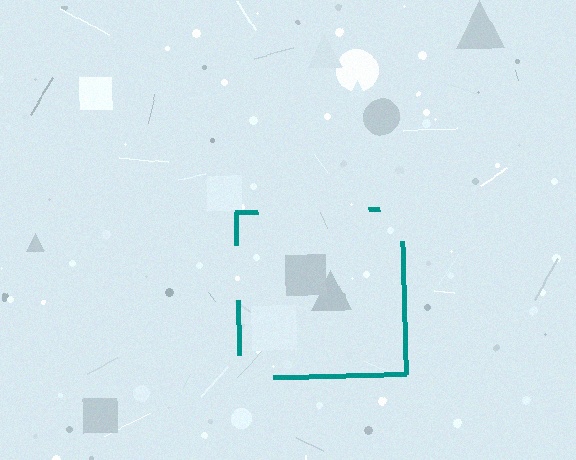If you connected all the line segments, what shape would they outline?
They would outline a square.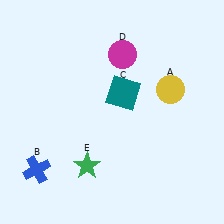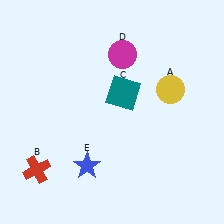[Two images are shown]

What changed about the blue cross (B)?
In Image 1, B is blue. In Image 2, it changed to red.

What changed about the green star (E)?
In Image 1, E is green. In Image 2, it changed to blue.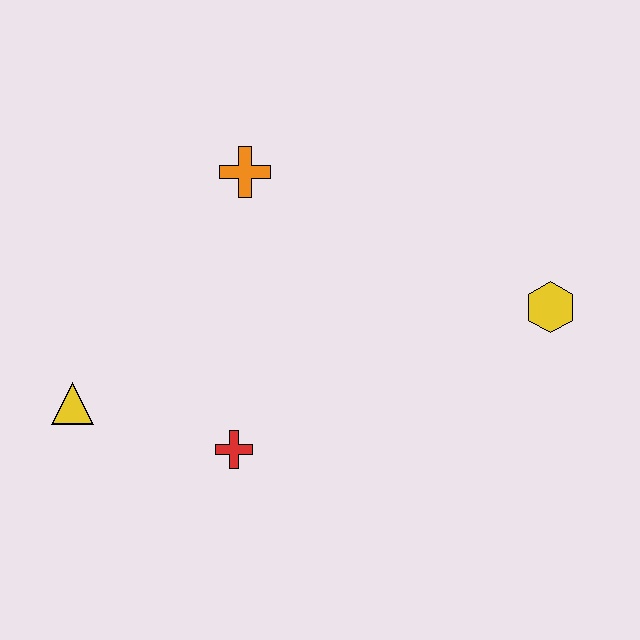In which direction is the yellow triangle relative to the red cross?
The yellow triangle is to the left of the red cross.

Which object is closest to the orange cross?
The red cross is closest to the orange cross.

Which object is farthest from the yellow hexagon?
The yellow triangle is farthest from the yellow hexagon.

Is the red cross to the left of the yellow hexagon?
Yes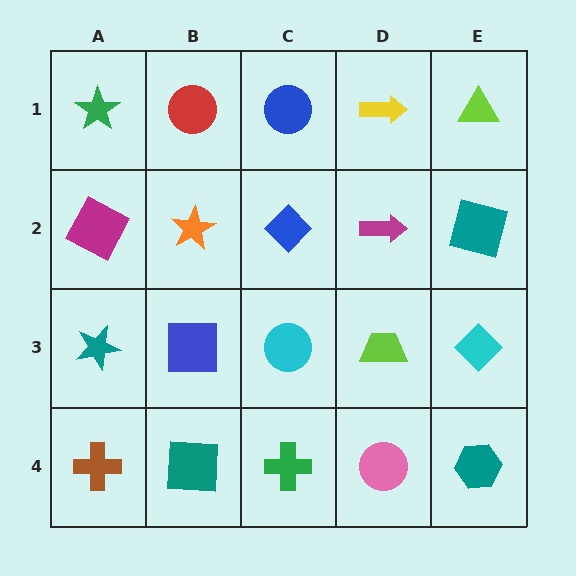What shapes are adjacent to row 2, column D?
A yellow arrow (row 1, column D), a lime trapezoid (row 3, column D), a blue diamond (row 2, column C), a teal square (row 2, column E).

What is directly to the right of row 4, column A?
A teal square.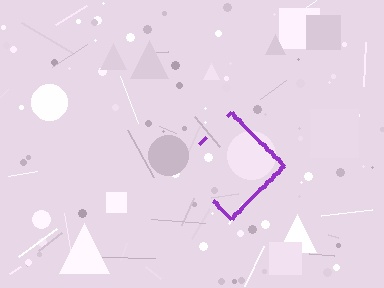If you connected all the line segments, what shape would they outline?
They would outline a diamond.